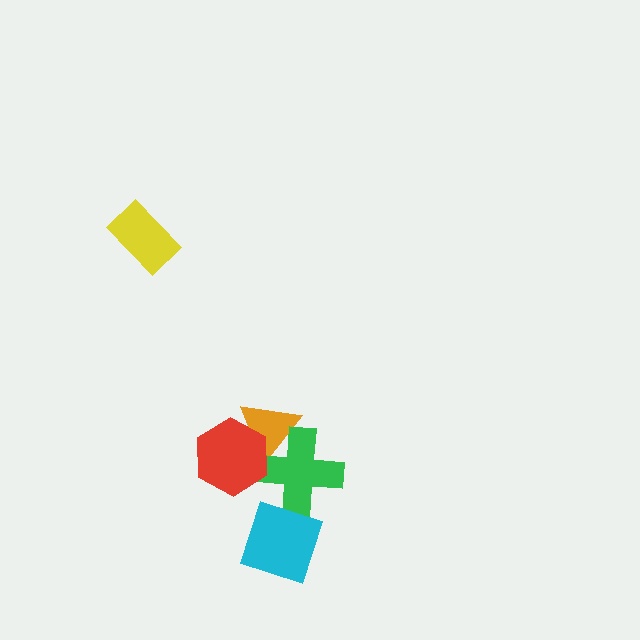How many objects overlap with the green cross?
2 objects overlap with the green cross.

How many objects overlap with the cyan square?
0 objects overlap with the cyan square.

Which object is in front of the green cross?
The red hexagon is in front of the green cross.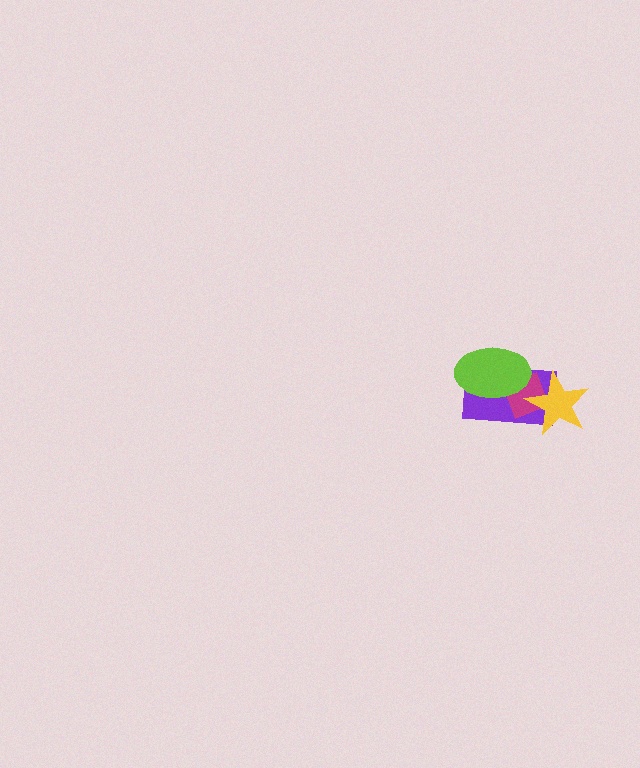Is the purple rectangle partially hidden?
Yes, it is partially covered by another shape.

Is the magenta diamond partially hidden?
Yes, it is partially covered by another shape.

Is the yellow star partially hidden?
No, no other shape covers it.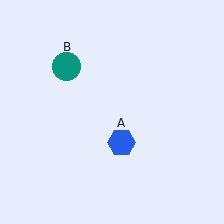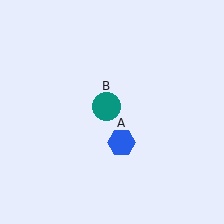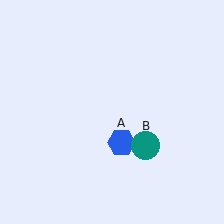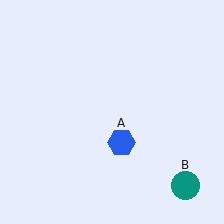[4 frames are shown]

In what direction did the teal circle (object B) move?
The teal circle (object B) moved down and to the right.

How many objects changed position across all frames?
1 object changed position: teal circle (object B).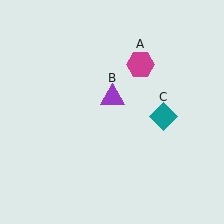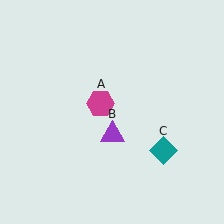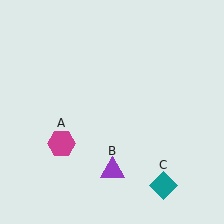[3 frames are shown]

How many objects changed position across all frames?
3 objects changed position: magenta hexagon (object A), purple triangle (object B), teal diamond (object C).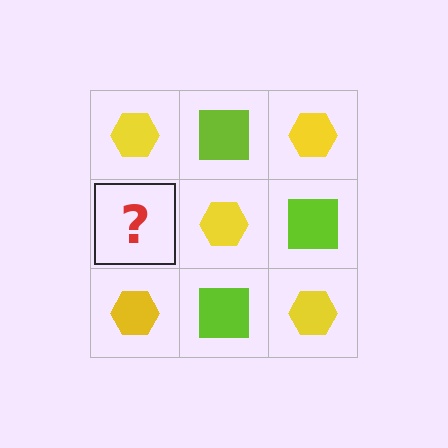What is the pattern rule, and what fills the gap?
The rule is that it alternates yellow hexagon and lime square in a checkerboard pattern. The gap should be filled with a lime square.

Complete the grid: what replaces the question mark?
The question mark should be replaced with a lime square.